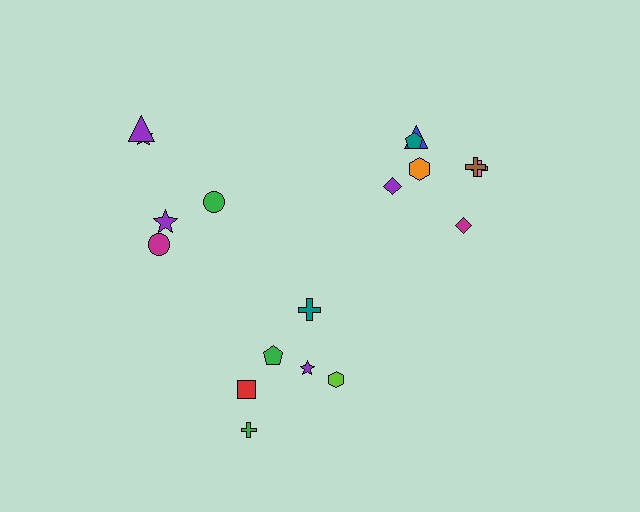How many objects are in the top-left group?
There are 5 objects.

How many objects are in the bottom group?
There are 6 objects.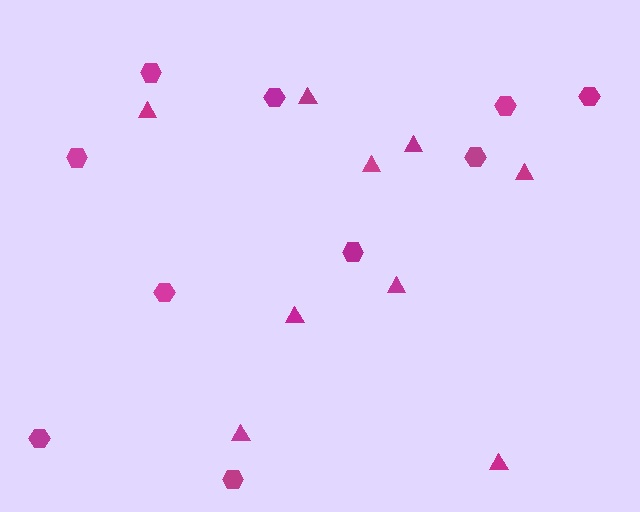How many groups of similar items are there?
There are 2 groups: one group of triangles (9) and one group of hexagons (10).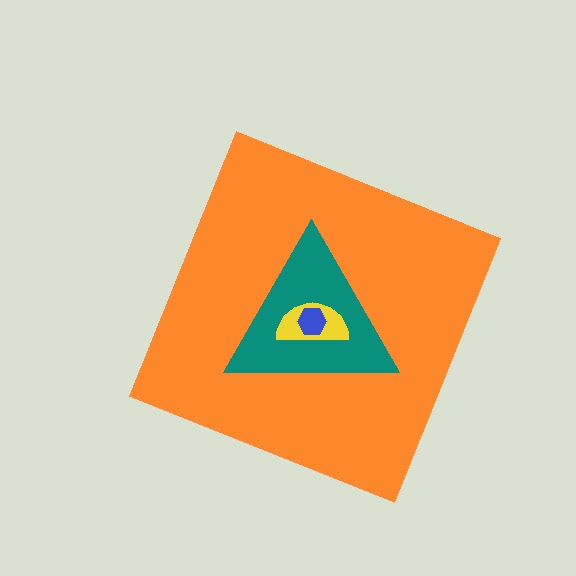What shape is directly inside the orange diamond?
The teal triangle.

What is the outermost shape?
The orange diamond.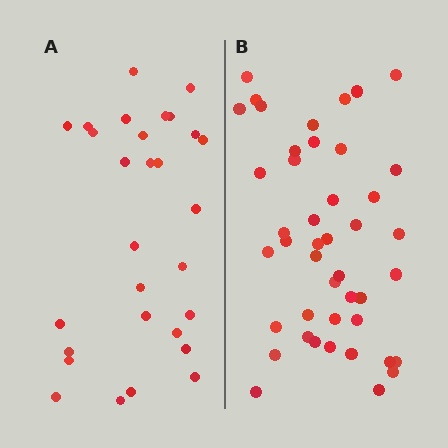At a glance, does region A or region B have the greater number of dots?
Region B (the right region) has more dots.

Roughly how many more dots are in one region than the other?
Region B has approximately 15 more dots than region A.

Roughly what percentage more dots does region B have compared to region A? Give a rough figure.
About 50% more.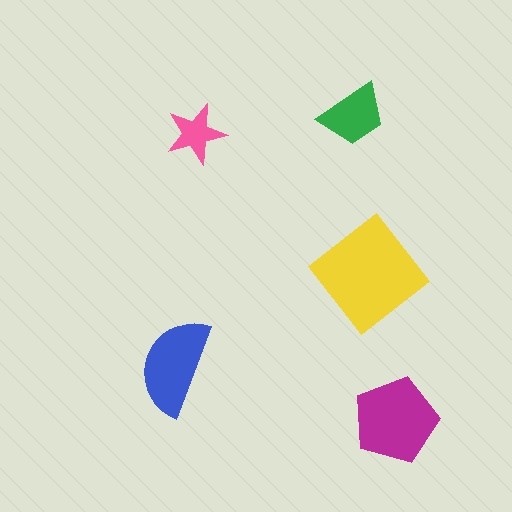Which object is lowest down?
The magenta pentagon is bottommost.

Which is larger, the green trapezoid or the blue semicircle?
The blue semicircle.